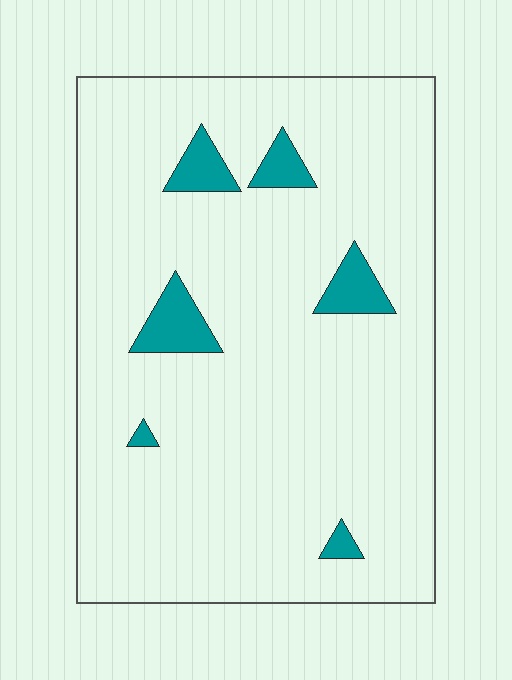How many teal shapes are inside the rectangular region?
6.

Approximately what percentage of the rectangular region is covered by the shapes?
Approximately 5%.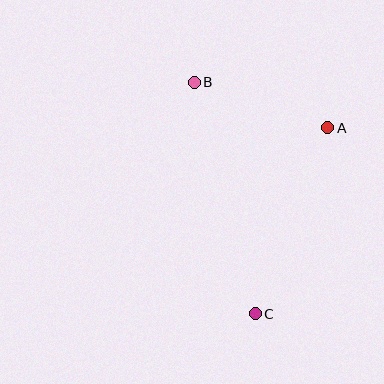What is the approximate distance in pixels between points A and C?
The distance between A and C is approximately 200 pixels.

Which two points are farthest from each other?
Points B and C are farthest from each other.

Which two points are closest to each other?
Points A and B are closest to each other.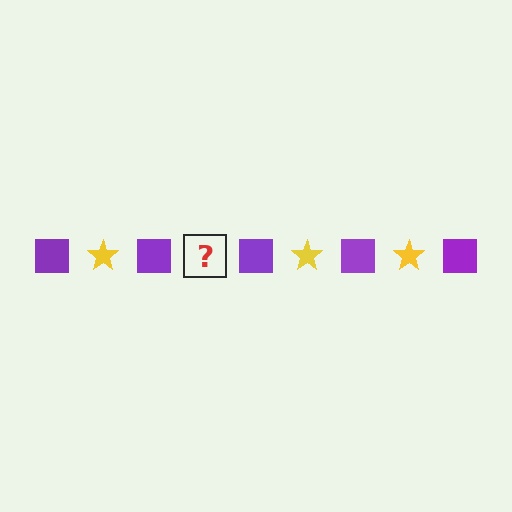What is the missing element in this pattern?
The missing element is a yellow star.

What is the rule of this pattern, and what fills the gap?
The rule is that the pattern alternates between purple square and yellow star. The gap should be filled with a yellow star.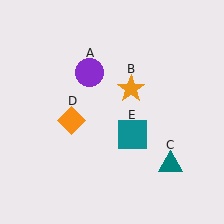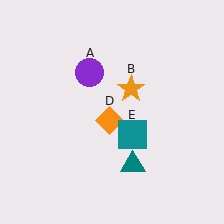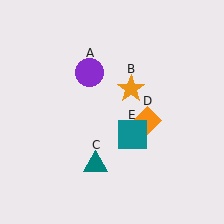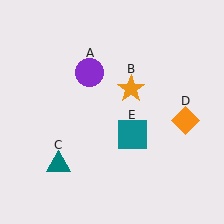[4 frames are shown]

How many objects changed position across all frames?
2 objects changed position: teal triangle (object C), orange diamond (object D).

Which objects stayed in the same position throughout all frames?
Purple circle (object A) and orange star (object B) and teal square (object E) remained stationary.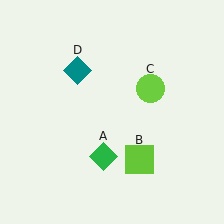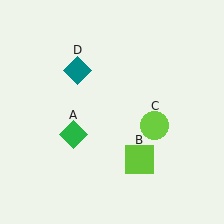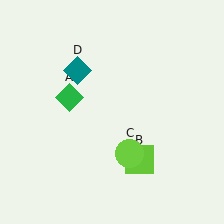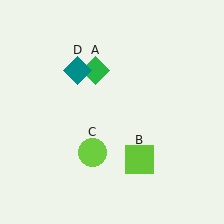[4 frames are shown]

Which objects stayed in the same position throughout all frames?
Lime square (object B) and teal diamond (object D) remained stationary.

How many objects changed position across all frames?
2 objects changed position: green diamond (object A), lime circle (object C).